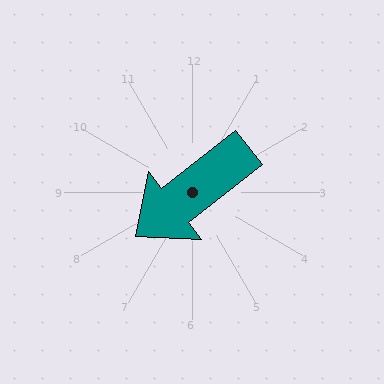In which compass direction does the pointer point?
Southwest.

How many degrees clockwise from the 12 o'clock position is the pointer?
Approximately 232 degrees.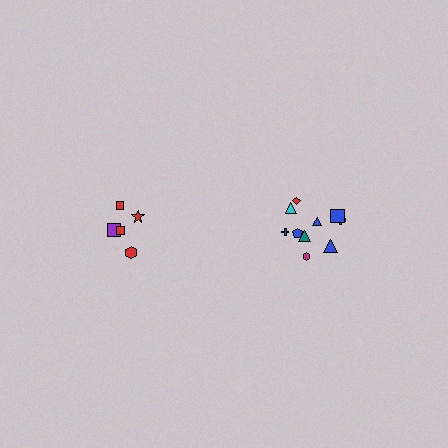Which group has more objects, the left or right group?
The right group.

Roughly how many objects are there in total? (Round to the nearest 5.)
Roughly 15 objects in total.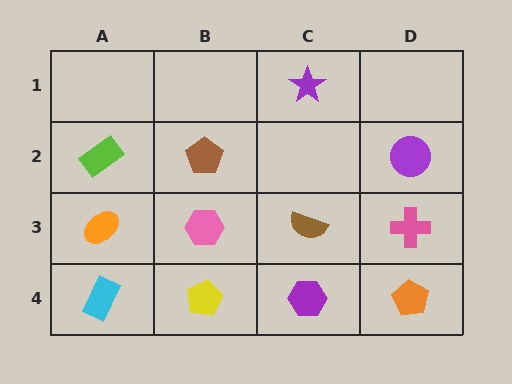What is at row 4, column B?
A yellow pentagon.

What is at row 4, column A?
A cyan rectangle.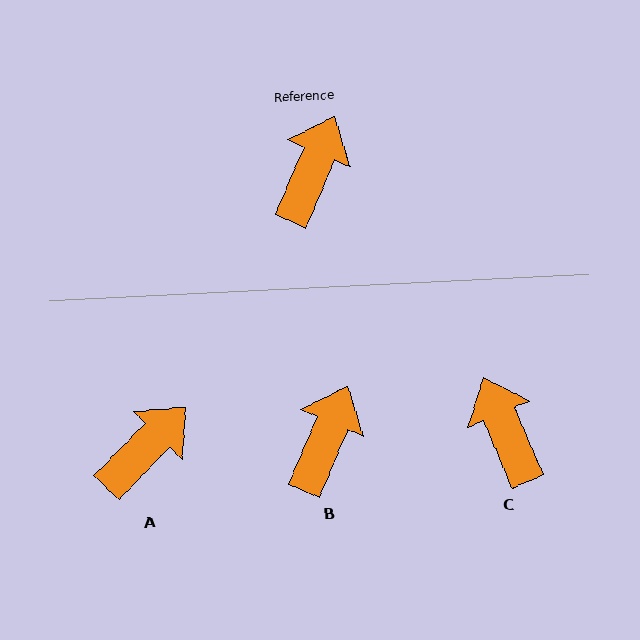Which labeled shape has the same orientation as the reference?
B.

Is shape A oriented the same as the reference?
No, it is off by about 22 degrees.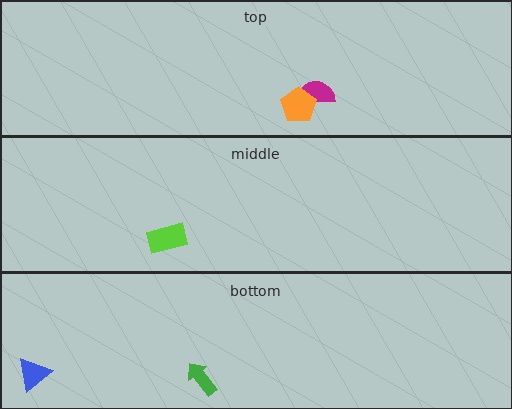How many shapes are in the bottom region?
2.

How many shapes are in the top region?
2.